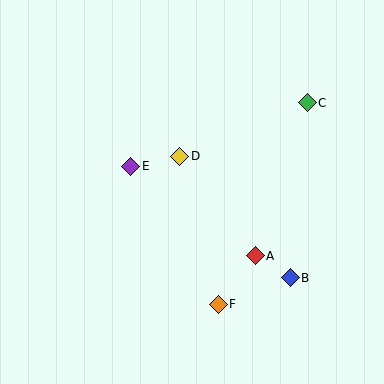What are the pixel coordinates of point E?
Point E is at (131, 166).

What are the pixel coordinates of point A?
Point A is at (255, 256).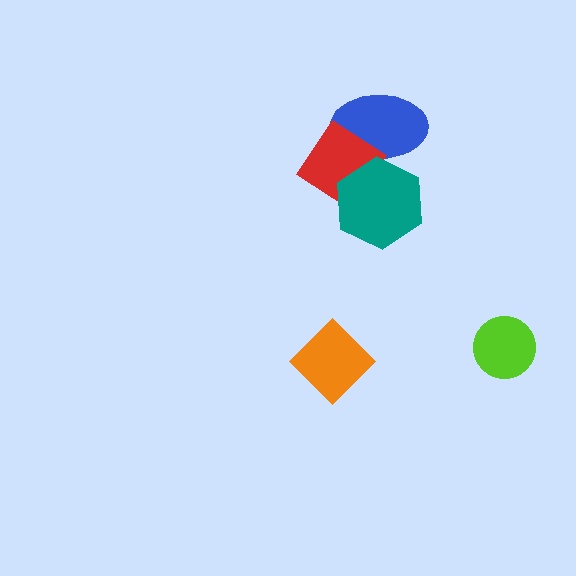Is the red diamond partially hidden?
Yes, it is partially covered by another shape.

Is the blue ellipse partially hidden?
Yes, it is partially covered by another shape.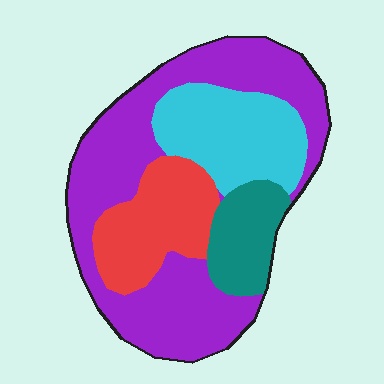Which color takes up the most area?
Purple, at roughly 50%.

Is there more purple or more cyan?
Purple.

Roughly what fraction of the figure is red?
Red covers roughly 20% of the figure.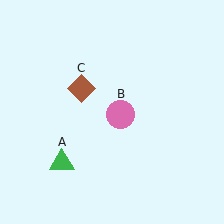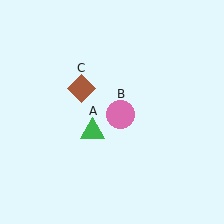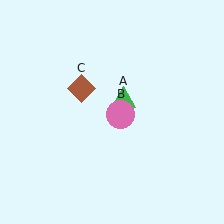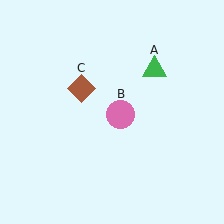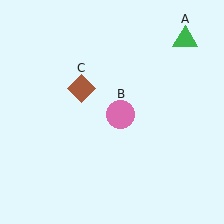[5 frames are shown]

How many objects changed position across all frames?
1 object changed position: green triangle (object A).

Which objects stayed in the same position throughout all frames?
Pink circle (object B) and brown diamond (object C) remained stationary.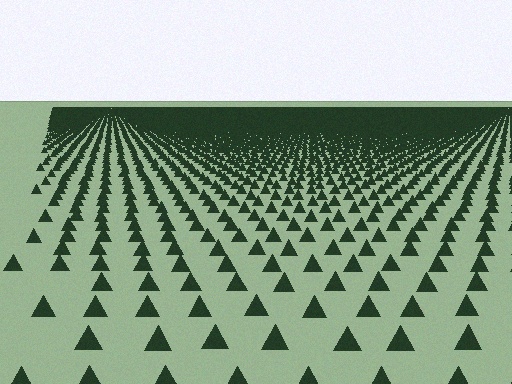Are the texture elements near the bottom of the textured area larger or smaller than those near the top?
Larger. Near the bottom, elements are closer to the viewer and appear at a bigger on-screen size.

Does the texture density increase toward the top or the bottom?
Density increases toward the top.